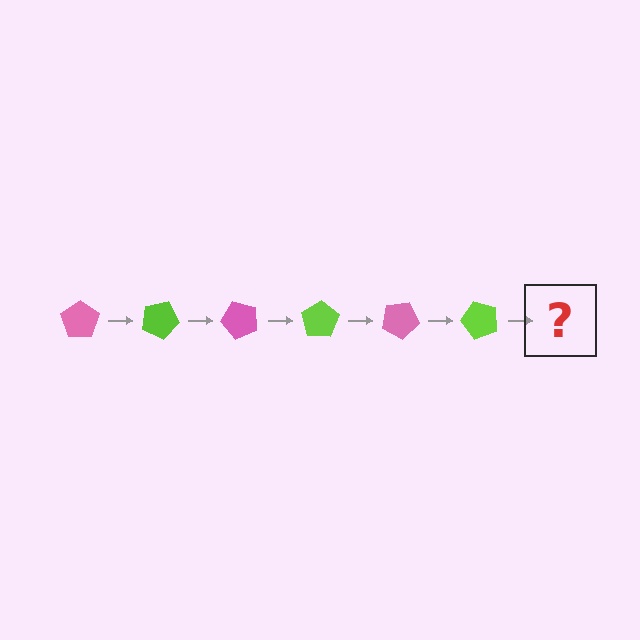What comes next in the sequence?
The next element should be a pink pentagon, rotated 150 degrees from the start.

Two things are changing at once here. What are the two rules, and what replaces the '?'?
The two rules are that it rotates 25 degrees each step and the color cycles through pink and lime. The '?' should be a pink pentagon, rotated 150 degrees from the start.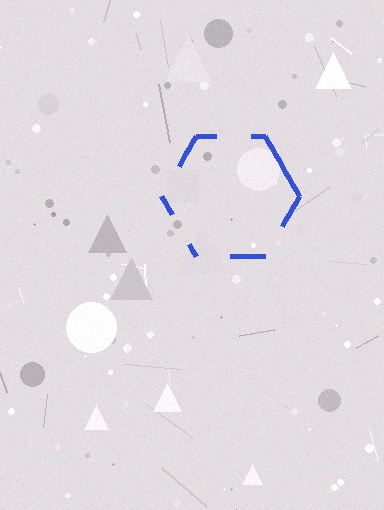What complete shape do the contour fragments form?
The contour fragments form a hexagon.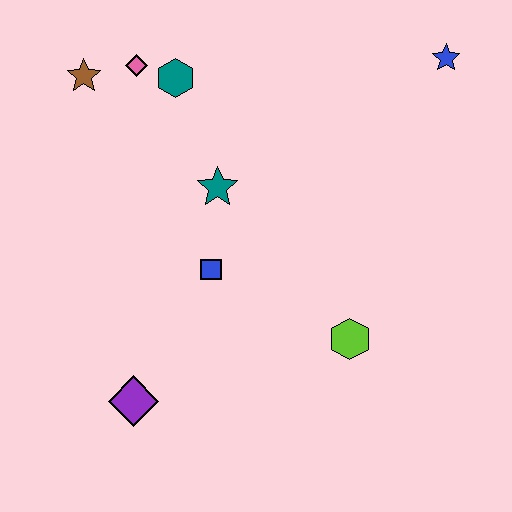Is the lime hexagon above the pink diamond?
No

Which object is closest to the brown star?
The pink diamond is closest to the brown star.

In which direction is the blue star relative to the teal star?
The blue star is to the right of the teal star.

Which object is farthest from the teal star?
The blue star is farthest from the teal star.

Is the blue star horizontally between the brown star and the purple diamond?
No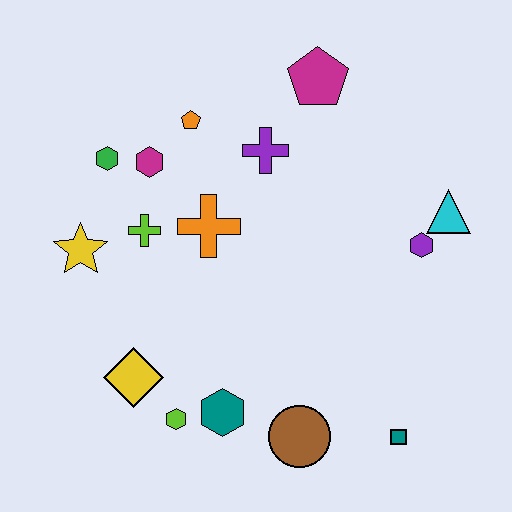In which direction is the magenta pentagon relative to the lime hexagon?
The magenta pentagon is above the lime hexagon.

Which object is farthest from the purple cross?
The teal square is farthest from the purple cross.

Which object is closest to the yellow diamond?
The lime hexagon is closest to the yellow diamond.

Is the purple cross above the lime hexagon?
Yes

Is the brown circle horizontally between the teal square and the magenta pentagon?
No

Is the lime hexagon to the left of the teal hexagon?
Yes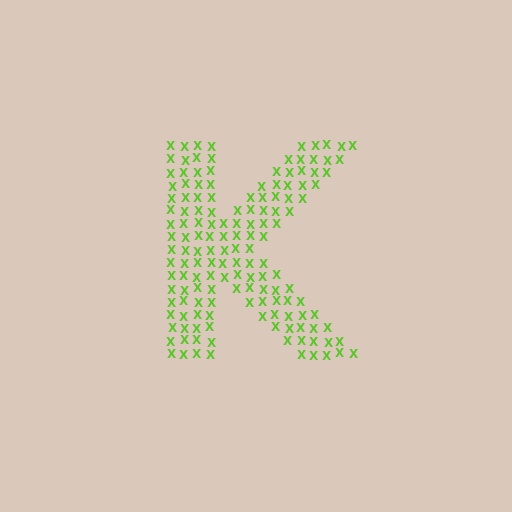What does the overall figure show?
The overall figure shows the letter K.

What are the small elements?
The small elements are letter X's.